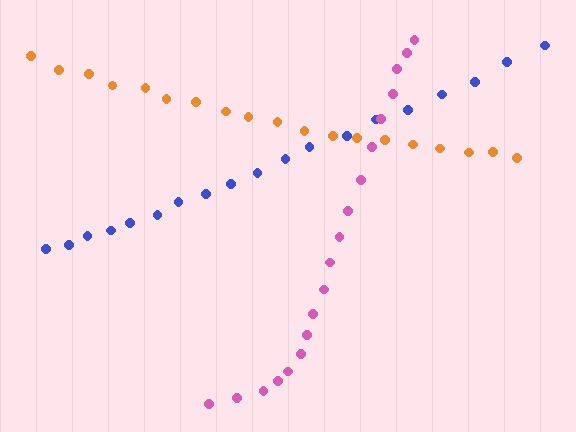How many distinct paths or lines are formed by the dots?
There are 3 distinct paths.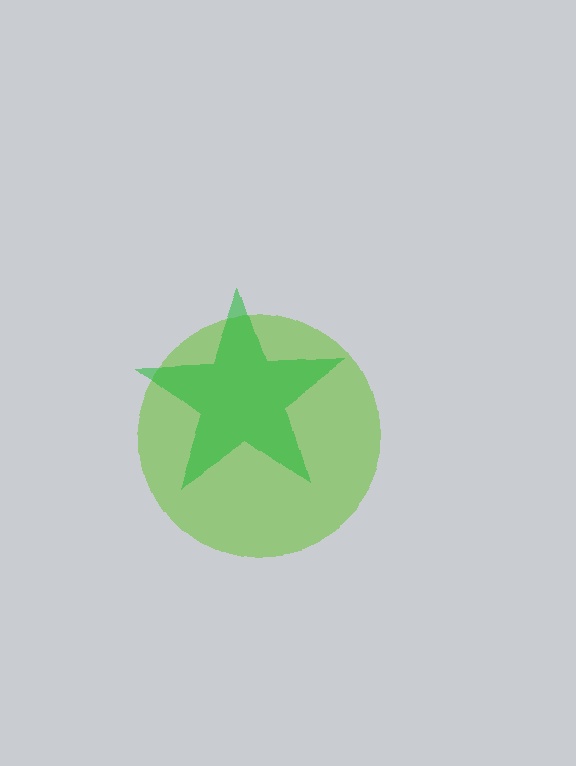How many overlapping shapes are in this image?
There are 2 overlapping shapes in the image.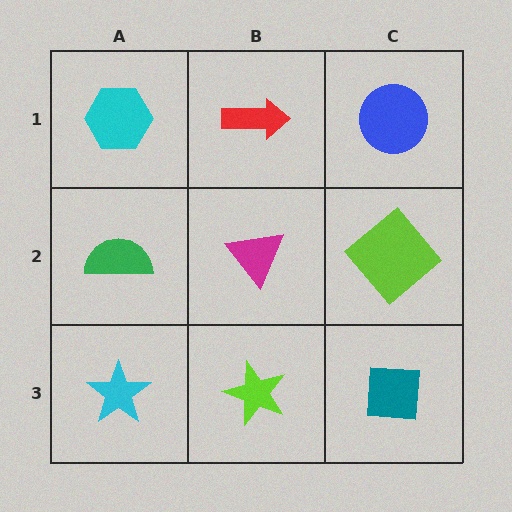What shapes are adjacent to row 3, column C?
A lime diamond (row 2, column C), a lime star (row 3, column B).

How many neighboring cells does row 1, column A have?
2.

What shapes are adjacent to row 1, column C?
A lime diamond (row 2, column C), a red arrow (row 1, column B).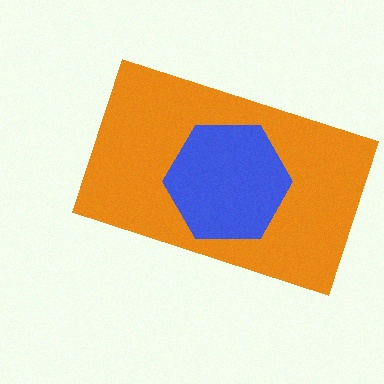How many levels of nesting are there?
2.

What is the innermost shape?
The blue hexagon.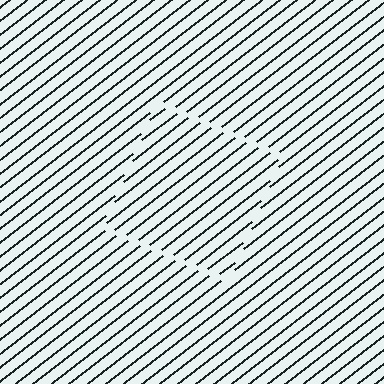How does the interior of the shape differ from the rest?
The interior of the shape contains the same grating, shifted by half a period — the contour is defined by the phase discontinuity where line-ends from the inner and outer gratings abut.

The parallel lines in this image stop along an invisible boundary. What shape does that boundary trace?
An illusory square. The interior of the shape contains the same grating, shifted by half a period — the contour is defined by the phase discontinuity where line-ends from the inner and outer gratings abut.